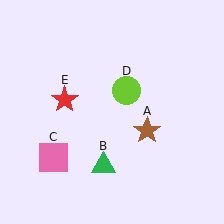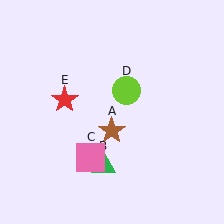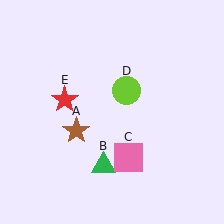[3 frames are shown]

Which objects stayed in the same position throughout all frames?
Green triangle (object B) and lime circle (object D) and red star (object E) remained stationary.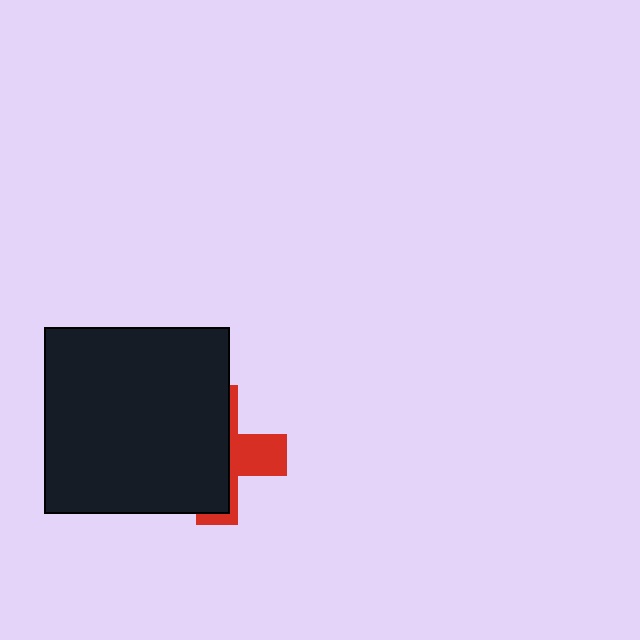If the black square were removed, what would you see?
You would see the complete red cross.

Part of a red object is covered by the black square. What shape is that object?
It is a cross.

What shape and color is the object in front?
The object in front is a black square.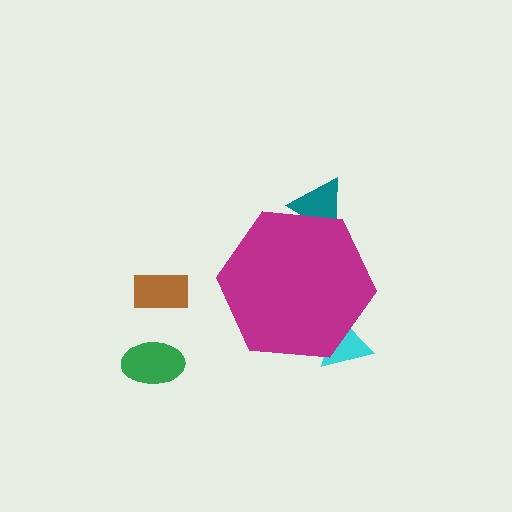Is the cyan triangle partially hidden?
Yes, the cyan triangle is partially hidden behind the magenta hexagon.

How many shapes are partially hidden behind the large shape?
2 shapes are partially hidden.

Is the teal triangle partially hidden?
Yes, the teal triangle is partially hidden behind the magenta hexagon.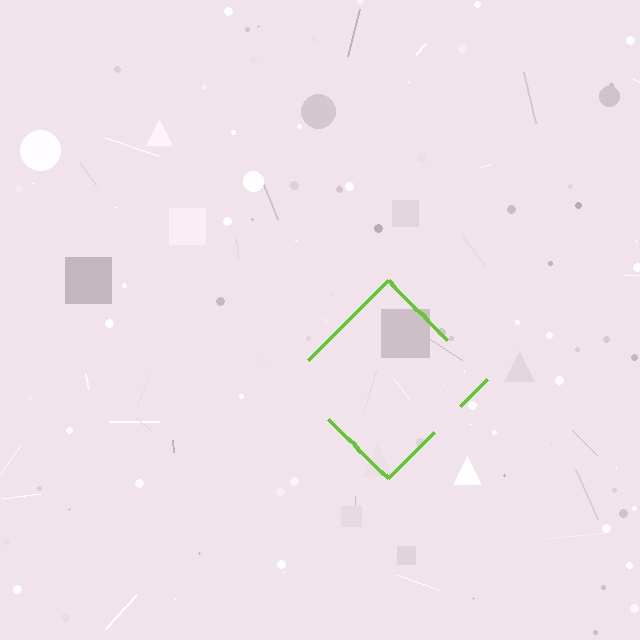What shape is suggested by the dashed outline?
The dashed outline suggests a diamond.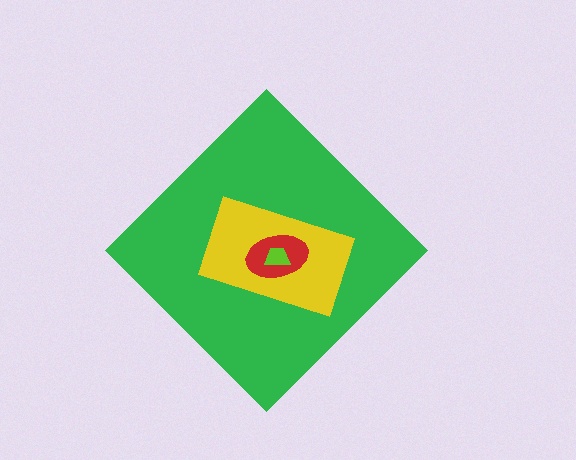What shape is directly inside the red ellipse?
The lime trapezoid.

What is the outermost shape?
The green diamond.